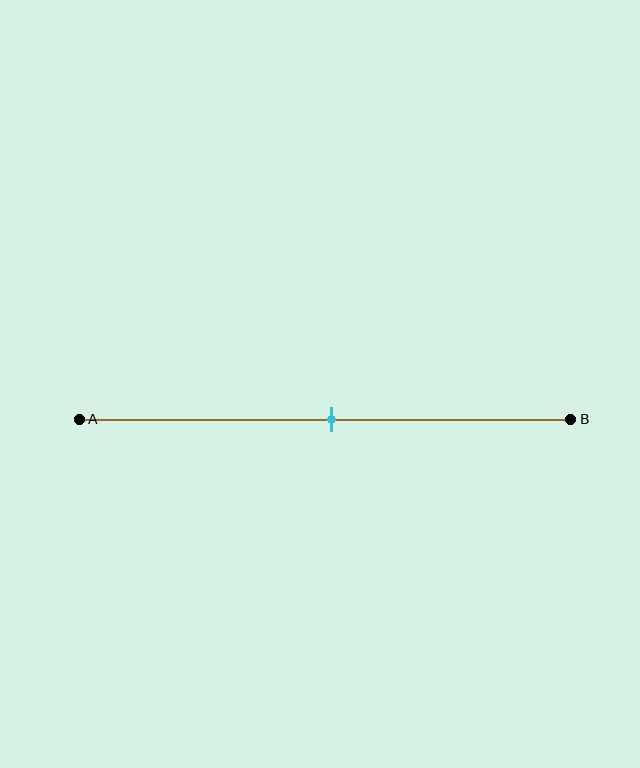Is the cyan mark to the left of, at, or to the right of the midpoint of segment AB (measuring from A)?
The cyan mark is approximately at the midpoint of segment AB.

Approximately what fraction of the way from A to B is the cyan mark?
The cyan mark is approximately 50% of the way from A to B.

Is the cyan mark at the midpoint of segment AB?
Yes, the mark is approximately at the midpoint.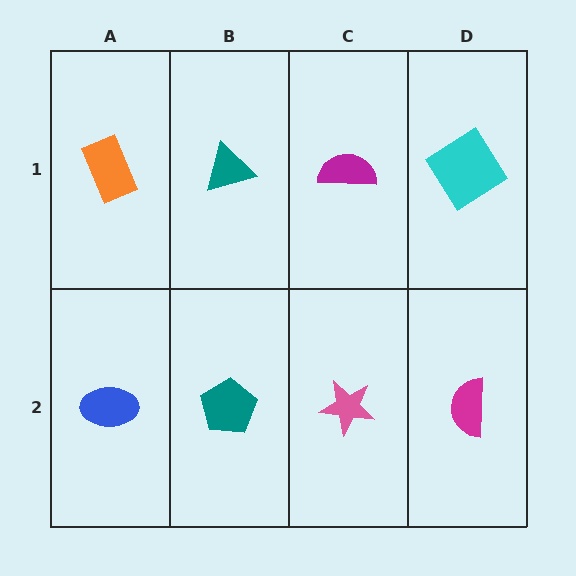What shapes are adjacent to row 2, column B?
A teal triangle (row 1, column B), a blue ellipse (row 2, column A), a pink star (row 2, column C).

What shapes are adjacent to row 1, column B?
A teal pentagon (row 2, column B), an orange rectangle (row 1, column A), a magenta semicircle (row 1, column C).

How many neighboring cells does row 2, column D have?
2.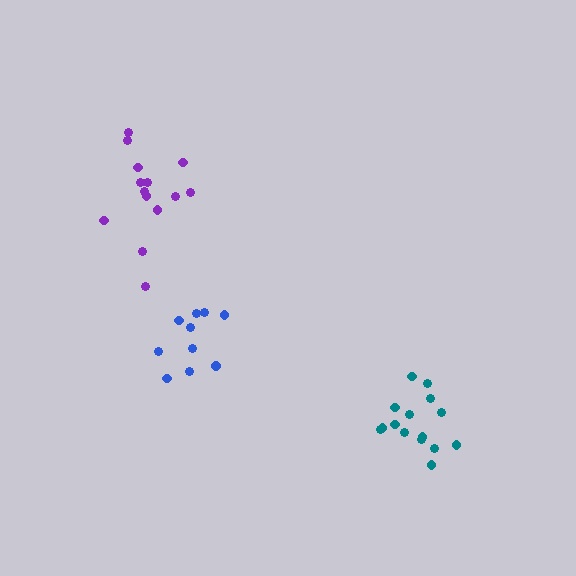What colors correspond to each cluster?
The clusters are colored: teal, purple, blue.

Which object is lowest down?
The teal cluster is bottommost.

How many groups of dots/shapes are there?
There are 3 groups.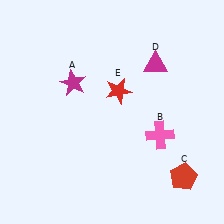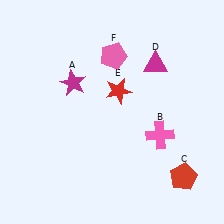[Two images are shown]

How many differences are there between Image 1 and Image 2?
There is 1 difference between the two images.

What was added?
A pink pentagon (F) was added in Image 2.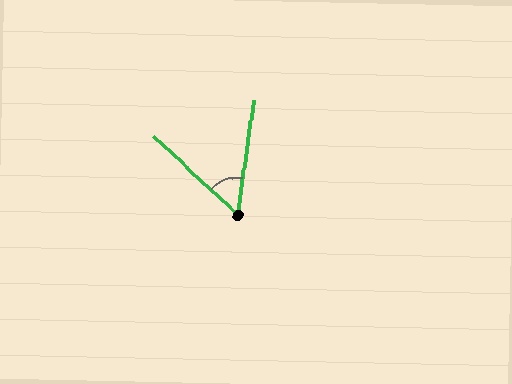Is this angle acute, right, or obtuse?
It is acute.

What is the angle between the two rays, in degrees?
Approximately 55 degrees.